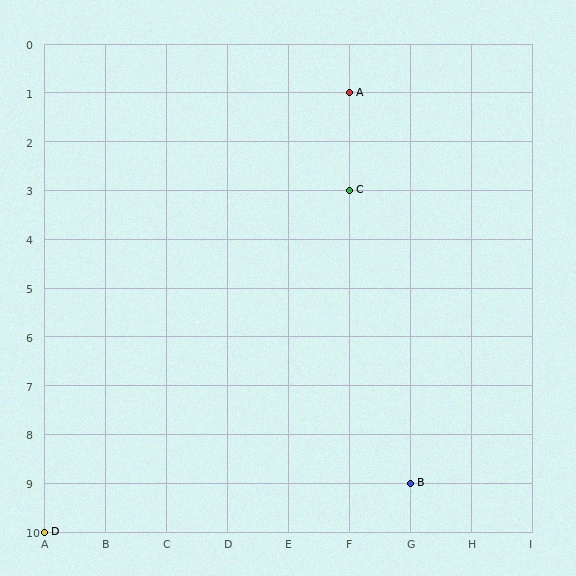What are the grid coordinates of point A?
Point A is at grid coordinates (F, 1).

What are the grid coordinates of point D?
Point D is at grid coordinates (A, 10).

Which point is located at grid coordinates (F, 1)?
Point A is at (F, 1).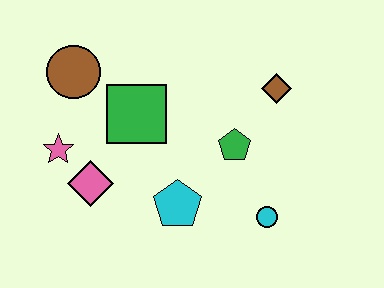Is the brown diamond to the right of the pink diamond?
Yes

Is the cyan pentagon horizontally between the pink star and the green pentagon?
Yes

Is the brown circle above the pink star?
Yes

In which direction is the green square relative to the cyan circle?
The green square is to the left of the cyan circle.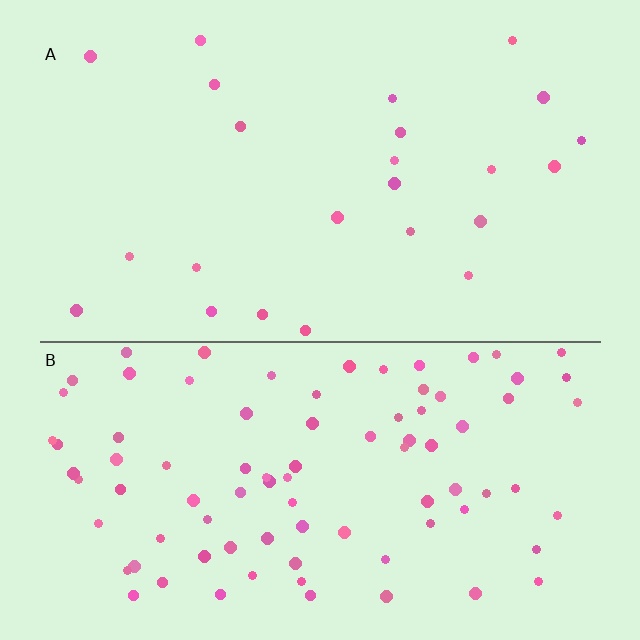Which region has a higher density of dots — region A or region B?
B (the bottom).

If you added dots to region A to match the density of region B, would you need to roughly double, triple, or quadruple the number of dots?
Approximately quadruple.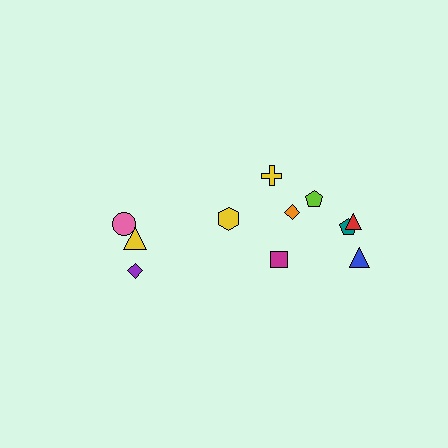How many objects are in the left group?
There are 3 objects.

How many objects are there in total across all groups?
There are 11 objects.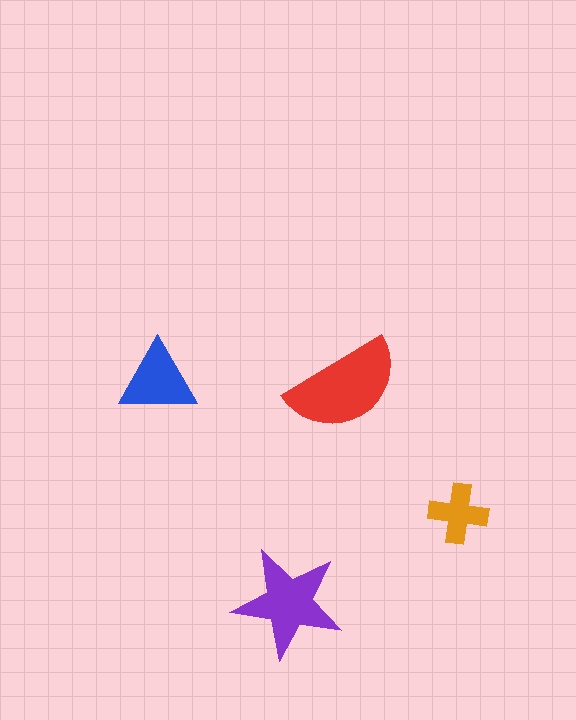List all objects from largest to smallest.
The red semicircle, the purple star, the blue triangle, the orange cross.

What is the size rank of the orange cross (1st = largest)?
4th.